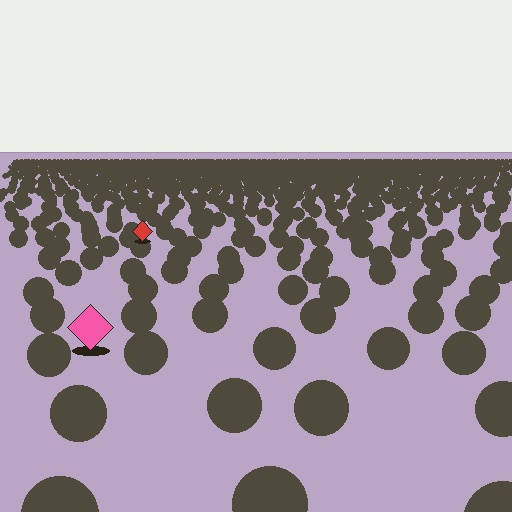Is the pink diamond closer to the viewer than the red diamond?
Yes. The pink diamond is closer — you can tell from the texture gradient: the ground texture is coarser near it.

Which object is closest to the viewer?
The pink diamond is closest. The texture marks near it are larger and more spread out.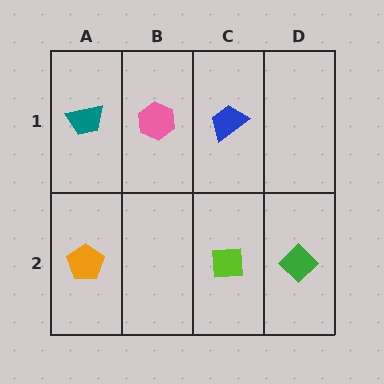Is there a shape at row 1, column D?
No, that cell is empty.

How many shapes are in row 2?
3 shapes.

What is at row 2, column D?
A green diamond.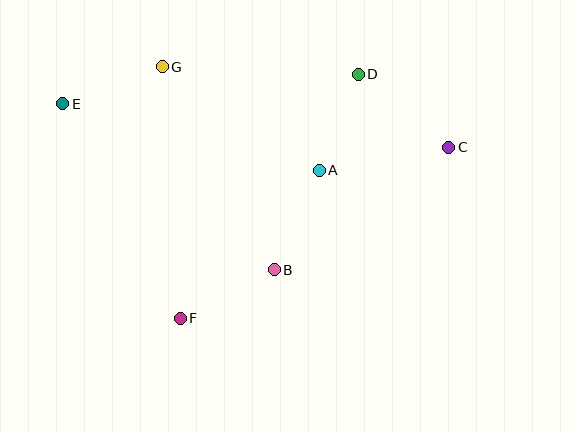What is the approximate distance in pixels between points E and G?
The distance between E and G is approximately 106 pixels.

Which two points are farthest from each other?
Points C and E are farthest from each other.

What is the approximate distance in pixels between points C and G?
The distance between C and G is approximately 297 pixels.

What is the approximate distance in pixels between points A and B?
The distance between A and B is approximately 109 pixels.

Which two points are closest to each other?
Points A and D are closest to each other.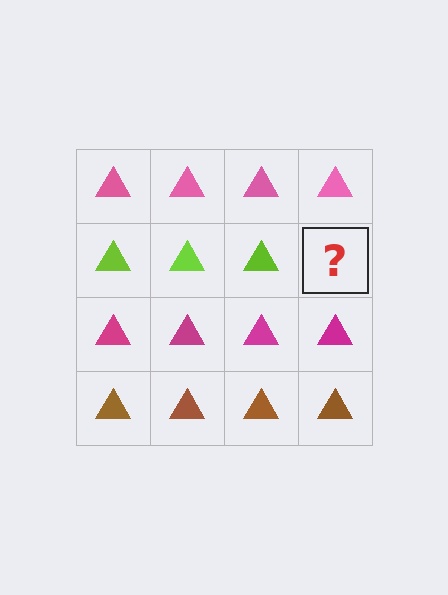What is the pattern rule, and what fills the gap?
The rule is that each row has a consistent color. The gap should be filled with a lime triangle.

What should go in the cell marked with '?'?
The missing cell should contain a lime triangle.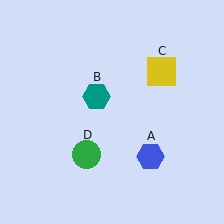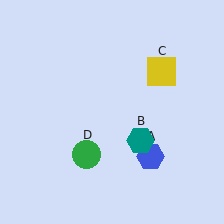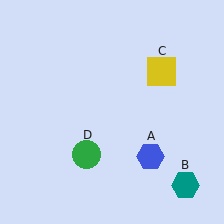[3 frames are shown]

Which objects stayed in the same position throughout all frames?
Blue hexagon (object A) and yellow square (object C) and green circle (object D) remained stationary.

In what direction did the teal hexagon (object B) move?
The teal hexagon (object B) moved down and to the right.